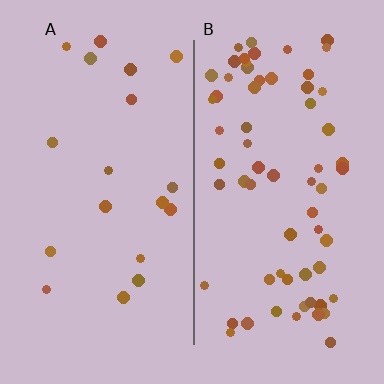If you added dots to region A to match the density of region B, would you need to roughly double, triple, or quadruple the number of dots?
Approximately triple.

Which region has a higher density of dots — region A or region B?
B (the right).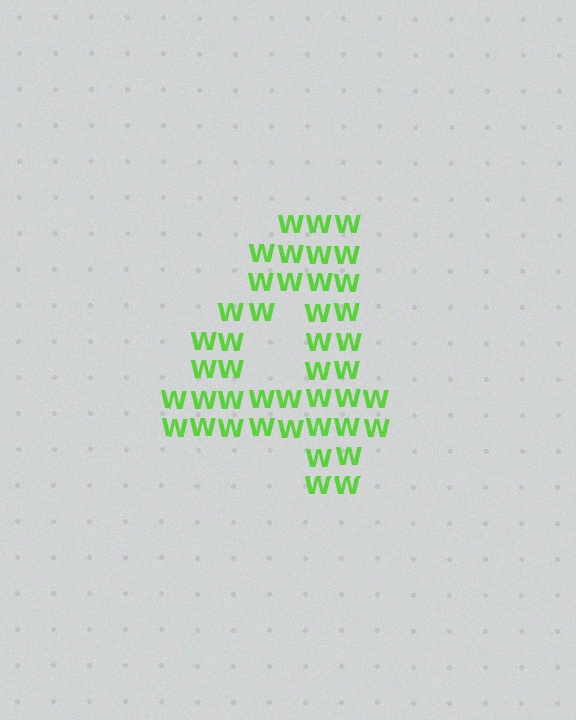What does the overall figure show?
The overall figure shows the digit 4.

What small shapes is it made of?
It is made of small letter W's.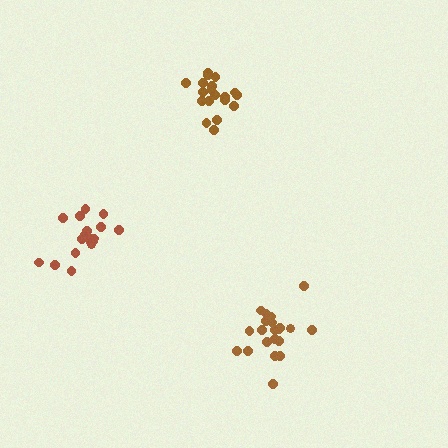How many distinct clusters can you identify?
There are 3 distinct clusters.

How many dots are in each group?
Group 1: 21 dots, Group 2: 19 dots, Group 3: 18 dots (58 total).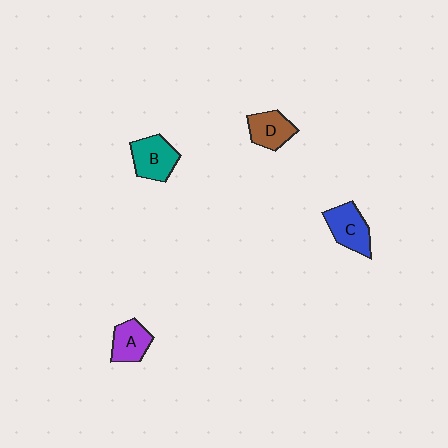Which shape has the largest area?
Shape B (teal).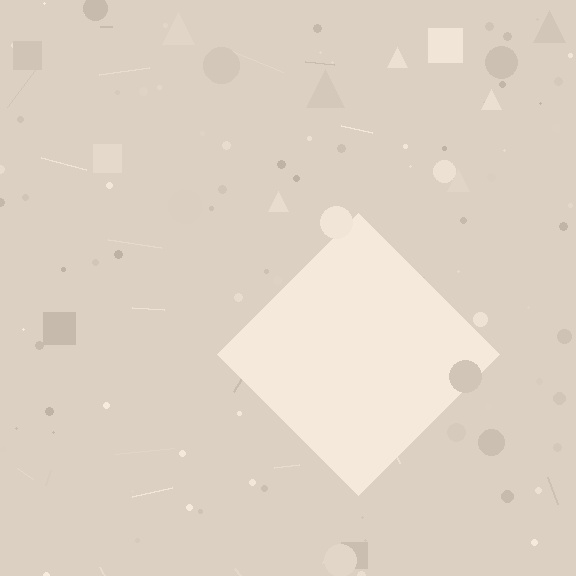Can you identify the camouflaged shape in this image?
The camouflaged shape is a diamond.